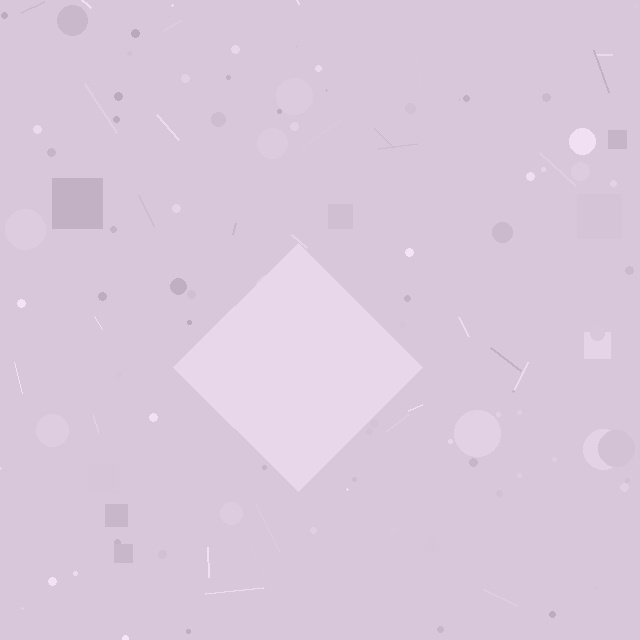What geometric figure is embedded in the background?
A diamond is embedded in the background.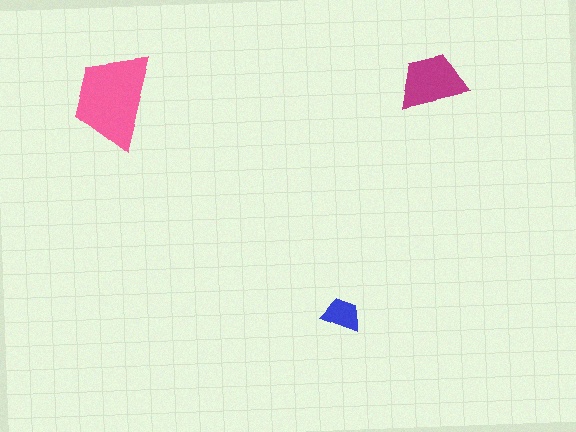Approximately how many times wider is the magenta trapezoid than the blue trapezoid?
About 1.5 times wider.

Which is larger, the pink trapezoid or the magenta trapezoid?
The pink one.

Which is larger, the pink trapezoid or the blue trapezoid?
The pink one.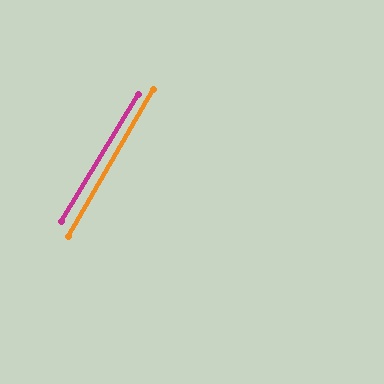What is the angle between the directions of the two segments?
Approximately 1 degree.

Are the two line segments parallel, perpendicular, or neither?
Parallel — their directions differ by only 1.3°.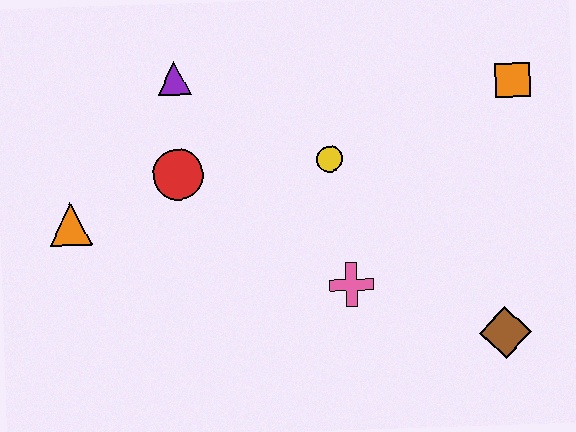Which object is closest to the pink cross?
The yellow circle is closest to the pink cross.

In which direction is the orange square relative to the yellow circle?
The orange square is to the right of the yellow circle.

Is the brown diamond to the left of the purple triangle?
No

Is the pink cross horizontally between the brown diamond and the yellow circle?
Yes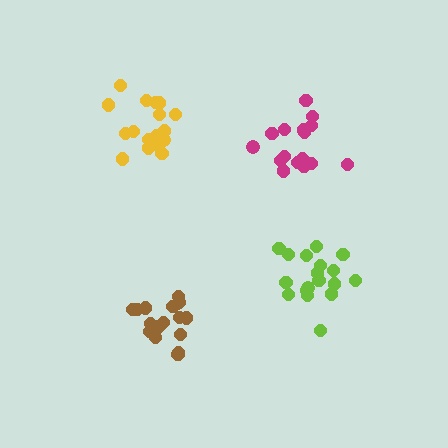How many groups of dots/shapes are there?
There are 4 groups.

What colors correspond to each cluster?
The clusters are colored: lime, magenta, yellow, brown.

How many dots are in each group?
Group 1: 18 dots, Group 2: 16 dots, Group 3: 17 dots, Group 4: 18 dots (69 total).